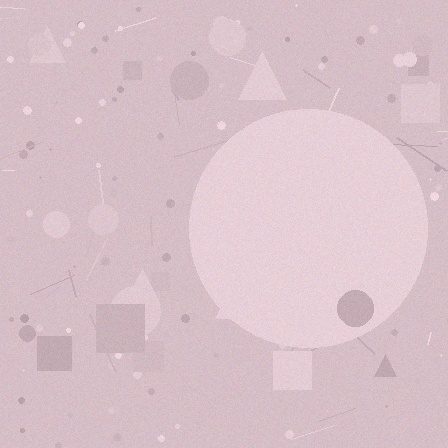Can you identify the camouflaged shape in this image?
The camouflaged shape is a circle.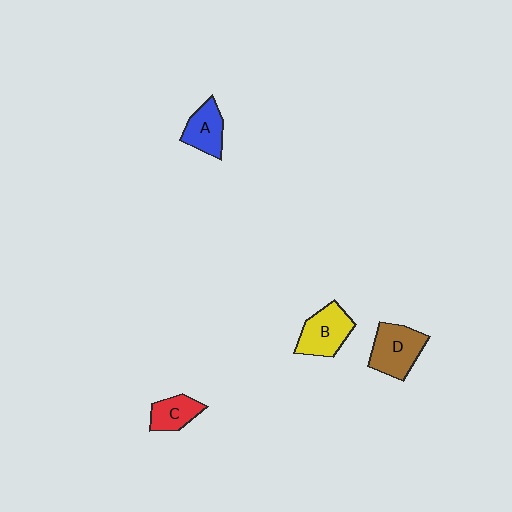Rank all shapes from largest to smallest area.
From largest to smallest: D (brown), B (yellow), A (blue), C (red).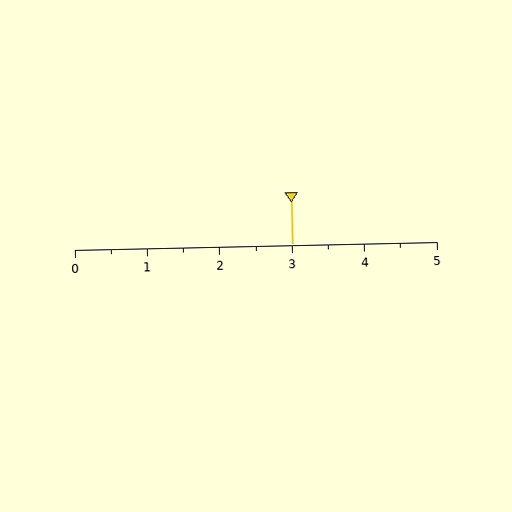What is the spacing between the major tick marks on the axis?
The major ticks are spaced 1 apart.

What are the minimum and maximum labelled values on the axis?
The axis runs from 0 to 5.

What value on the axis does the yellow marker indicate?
The marker indicates approximately 3.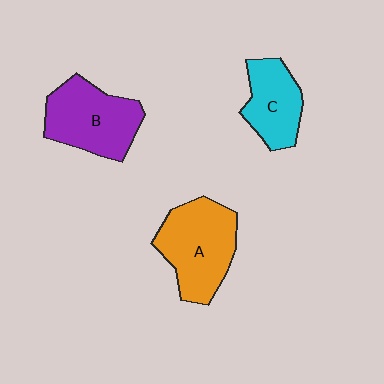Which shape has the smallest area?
Shape C (cyan).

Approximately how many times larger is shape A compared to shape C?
Approximately 1.5 times.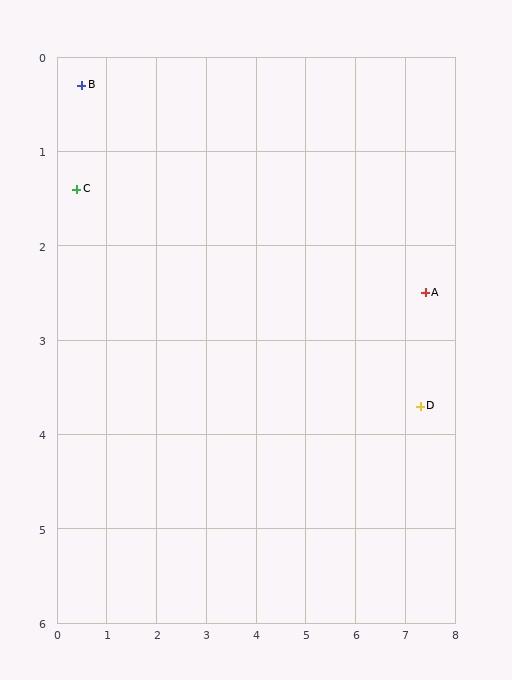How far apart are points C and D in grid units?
Points C and D are about 7.3 grid units apart.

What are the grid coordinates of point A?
Point A is at approximately (7.4, 2.5).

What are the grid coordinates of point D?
Point D is at approximately (7.3, 3.7).